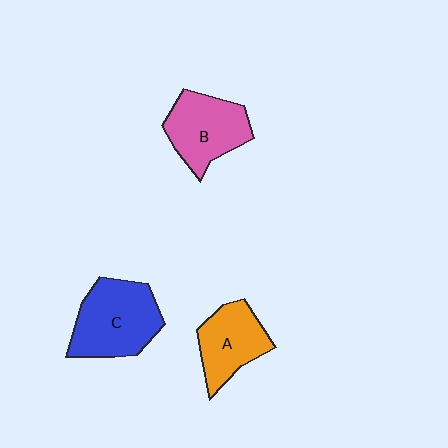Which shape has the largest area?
Shape C (blue).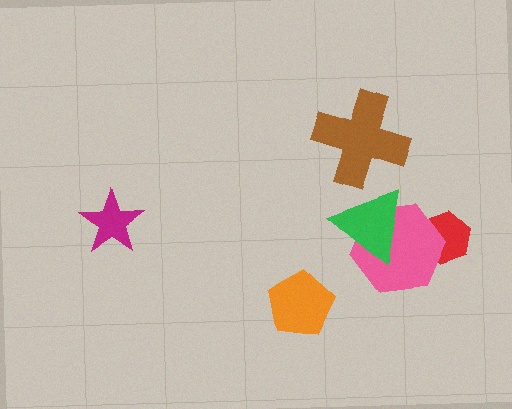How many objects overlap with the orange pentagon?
0 objects overlap with the orange pentagon.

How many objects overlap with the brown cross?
0 objects overlap with the brown cross.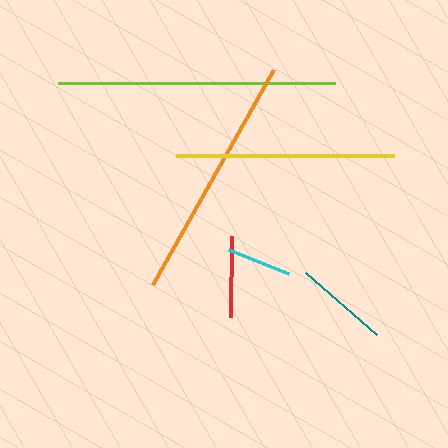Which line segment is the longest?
The lime line is the longest at approximately 278 pixels.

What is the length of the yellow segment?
The yellow segment is approximately 218 pixels long.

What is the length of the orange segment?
The orange segment is approximately 246 pixels long.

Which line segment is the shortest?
The cyan line is the shortest at approximately 64 pixels.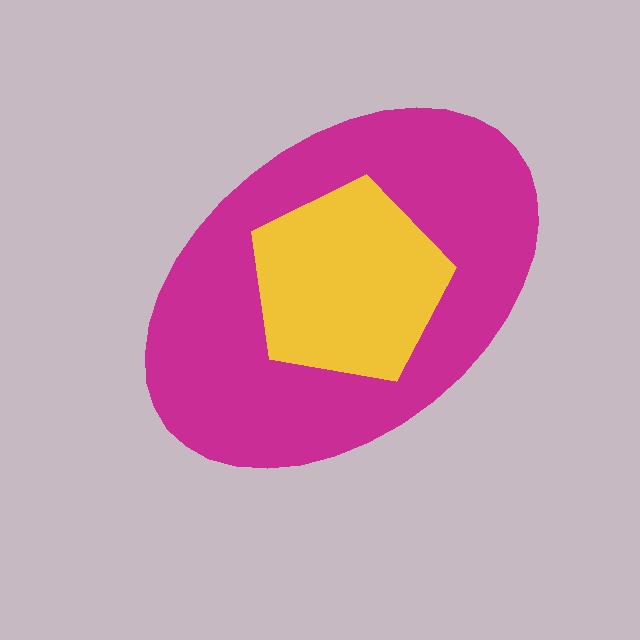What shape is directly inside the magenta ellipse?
The yellow pentagon.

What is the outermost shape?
The magenta ellipse.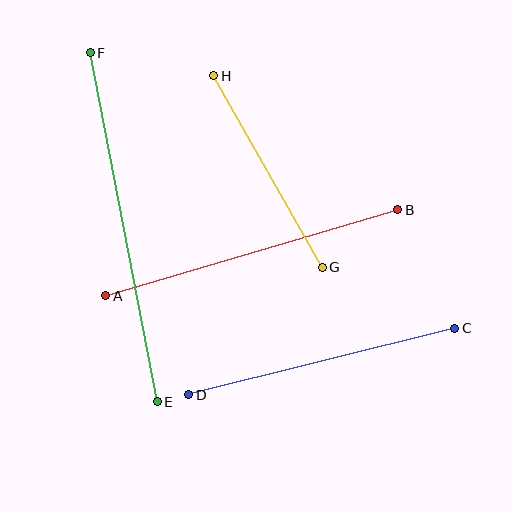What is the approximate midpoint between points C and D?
The midpoint is at approximately (322, 361) pixels.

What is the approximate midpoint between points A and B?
The midpoint is at approximately (252, 253) pixels.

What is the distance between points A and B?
The distance is approximately 305 pixels.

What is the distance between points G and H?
The distance is approximately 220 pixels.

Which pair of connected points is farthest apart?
Points E and F are farthest apart.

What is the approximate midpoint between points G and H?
The midpoint is at approximately (268, 171) pixels.